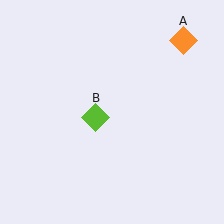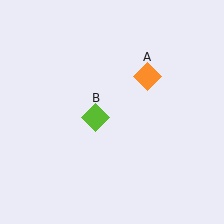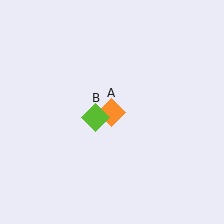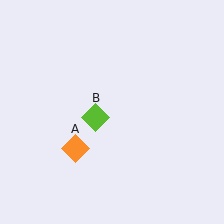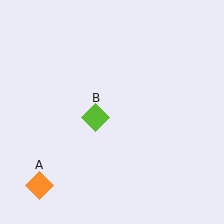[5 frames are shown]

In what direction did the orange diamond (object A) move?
The orange diamond (object A) moved down and to the left.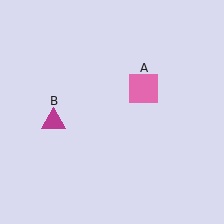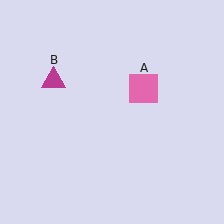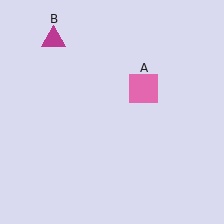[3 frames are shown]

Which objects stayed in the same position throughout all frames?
Pink square (object A) remained stationary.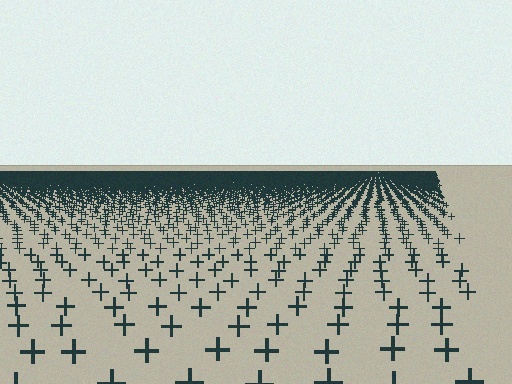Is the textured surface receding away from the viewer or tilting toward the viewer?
The surface is receding away from the viewer. Texture elements get smaller and denser toward the top.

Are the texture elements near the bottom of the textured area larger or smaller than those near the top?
Larger. Near the bottom, elements are closer to the viewer and appear at a bigger on-screen size.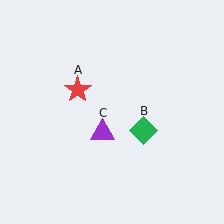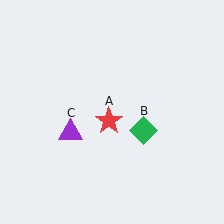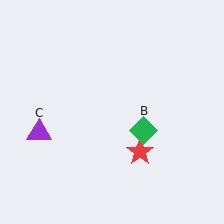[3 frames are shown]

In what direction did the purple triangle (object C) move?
The purple triangle (object C) moved left.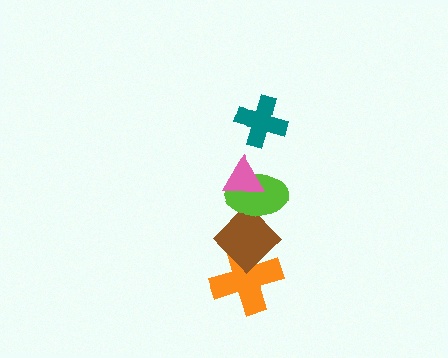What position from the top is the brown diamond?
The brown diamond is 4th from the top.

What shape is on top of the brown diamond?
The lime ellipse is on top of the brown diamond.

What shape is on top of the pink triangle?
The teal cross is on top of the pink triangle.